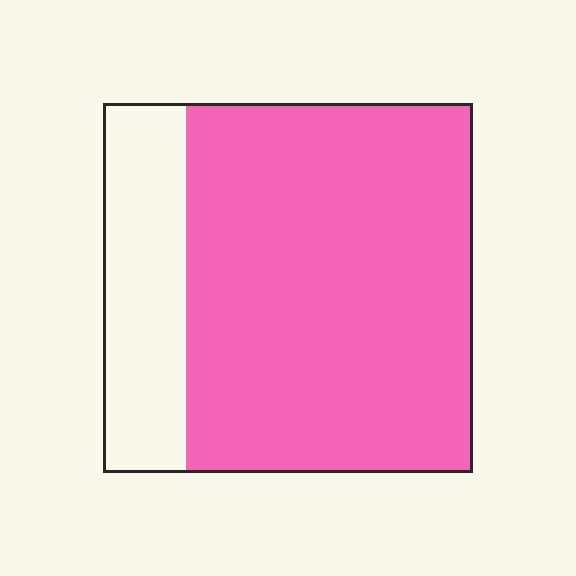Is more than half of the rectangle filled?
Yes.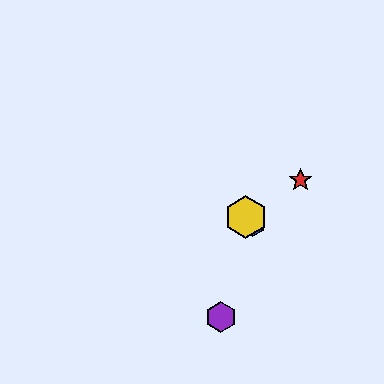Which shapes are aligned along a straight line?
The blue hexagon, the green hexagon, the yellow hexagon are aligned along a straight line.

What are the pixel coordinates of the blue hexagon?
The blue hexagon is at (252, 224).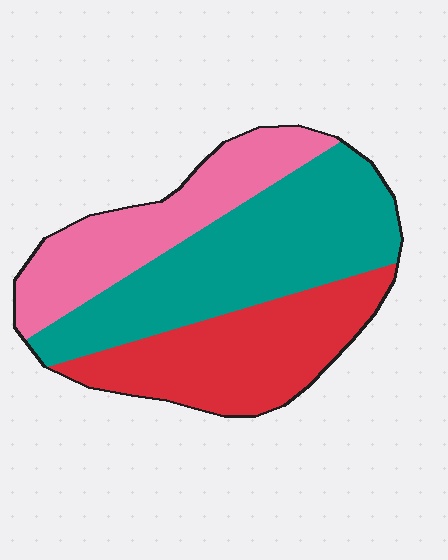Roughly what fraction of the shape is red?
Red covers around 30% of the shape.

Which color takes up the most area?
Teal, at roughly 40%.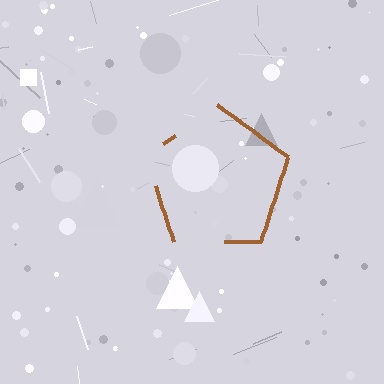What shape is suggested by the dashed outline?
The dashed outline suggests a pentagon.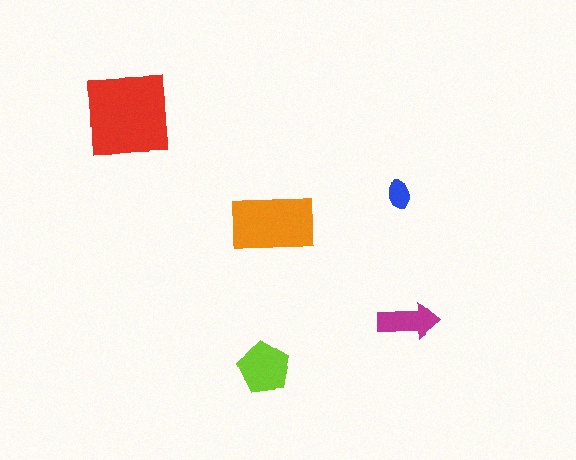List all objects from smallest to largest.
The blue ellipse, the magenta arrow, the lime pentagon, the orange rectangle, the red square.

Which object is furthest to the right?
The magenta arrow is rightmost.